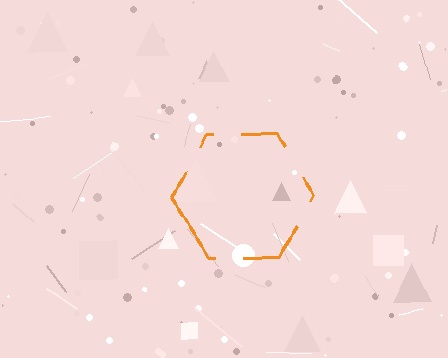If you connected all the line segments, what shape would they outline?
They would outline a hexagon.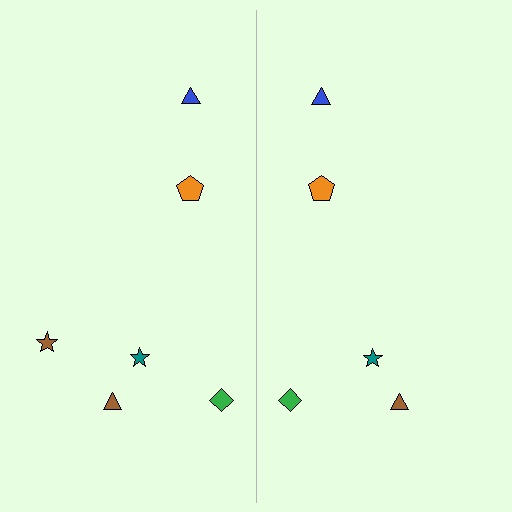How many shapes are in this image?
There are 11 shapes in this image.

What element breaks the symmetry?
A brown star is missing from the right side.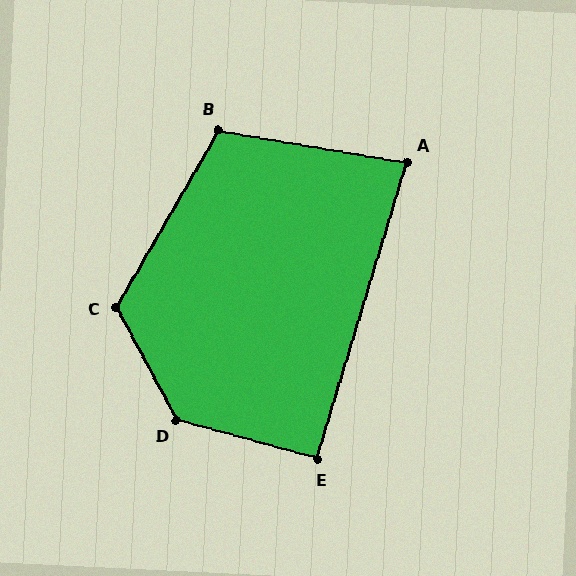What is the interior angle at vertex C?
Approximately 122 degrees (obtuse).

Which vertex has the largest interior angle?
D, at approximately 133 degrees.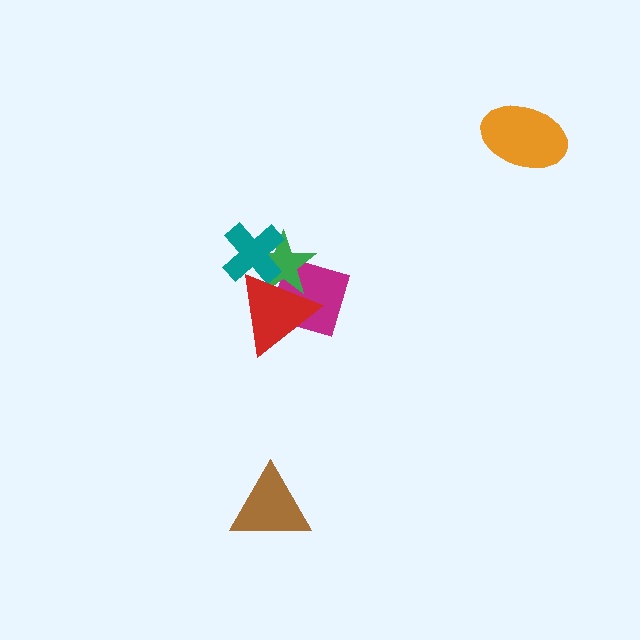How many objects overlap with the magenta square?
2 objects overlap with the magenta square.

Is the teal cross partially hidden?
Yes, it is partially covered by another shape.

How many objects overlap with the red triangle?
3 objects overlap with the red triangle.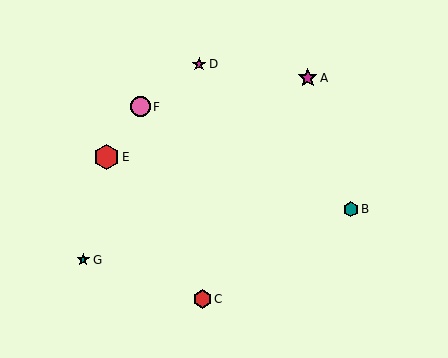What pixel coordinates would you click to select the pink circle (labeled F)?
Click at (140, 107) to select the pink circle F.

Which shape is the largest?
The red hexagon (labeled E) is the largest.